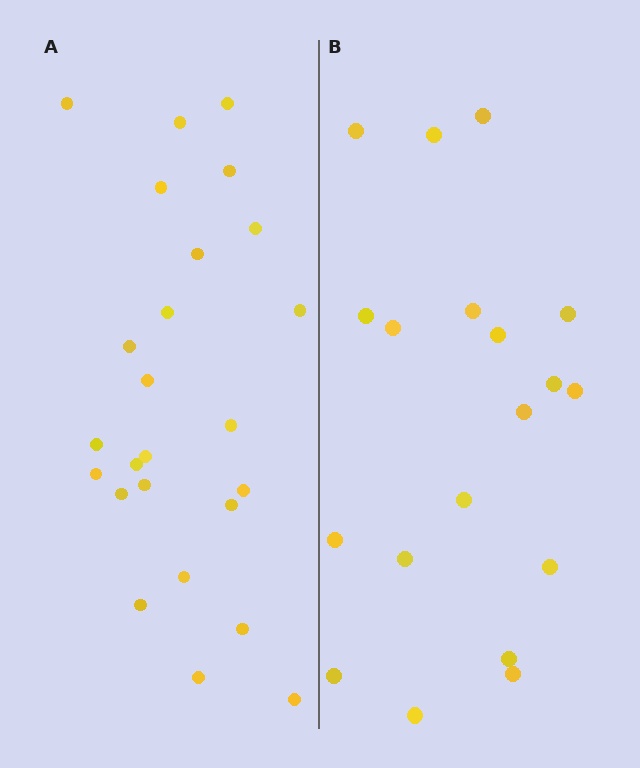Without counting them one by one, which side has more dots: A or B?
Region A (the left region) has more dots.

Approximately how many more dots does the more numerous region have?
Region A has about 6 more dots than region B.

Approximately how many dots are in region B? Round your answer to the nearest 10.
About 20 dots. (The exact count is 19, which rounds to 20.)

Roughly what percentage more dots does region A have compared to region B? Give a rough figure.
About 30% more.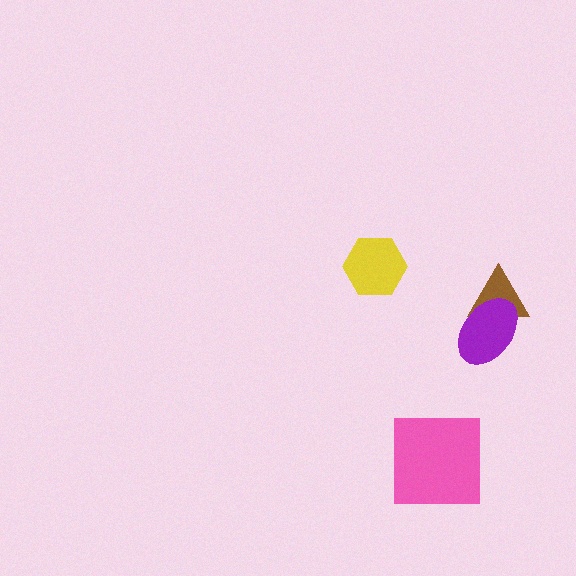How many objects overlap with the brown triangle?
1 object overlaps with the brown triangle.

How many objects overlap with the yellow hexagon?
0 objects overlap with the yellow hexagon.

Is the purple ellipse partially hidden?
No, no other shape covers it.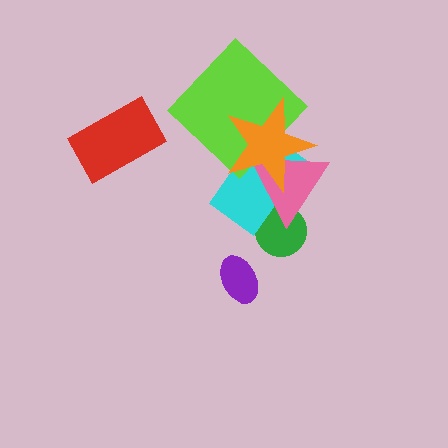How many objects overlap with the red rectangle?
0 objects overlap with the red rectangle.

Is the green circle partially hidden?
Yes, it is partially covered by another shape.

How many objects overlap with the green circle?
2 objects overlap with the green circle.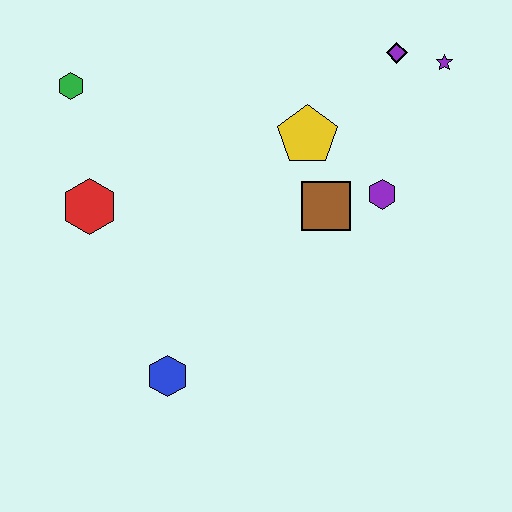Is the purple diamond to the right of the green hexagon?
Yes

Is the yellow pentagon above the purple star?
No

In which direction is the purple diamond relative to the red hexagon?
The purple diamond is to the right of the red hexagon.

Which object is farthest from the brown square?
The green hexagon is farthest from the brown square.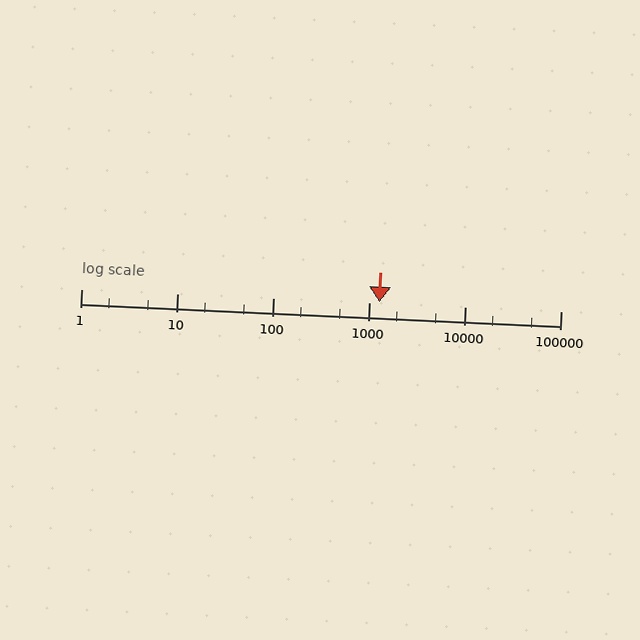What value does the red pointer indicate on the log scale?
The pointer indicates approximately 1300.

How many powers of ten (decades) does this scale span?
The scale spans 5 decades, from 1 to 100000.